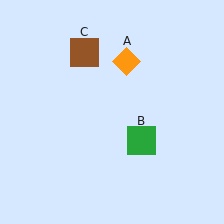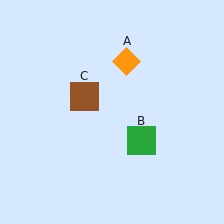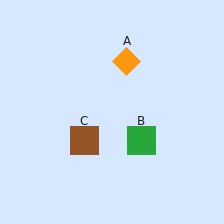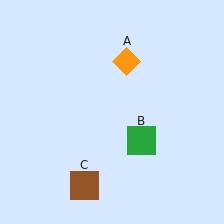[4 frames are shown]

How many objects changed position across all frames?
1 object changed position: brown square (object C).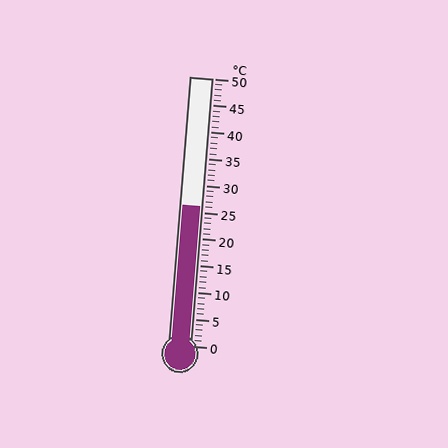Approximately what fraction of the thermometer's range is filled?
The thermometer is filled to approximately 50% of its range.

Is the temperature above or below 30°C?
The temperature is below 30°C.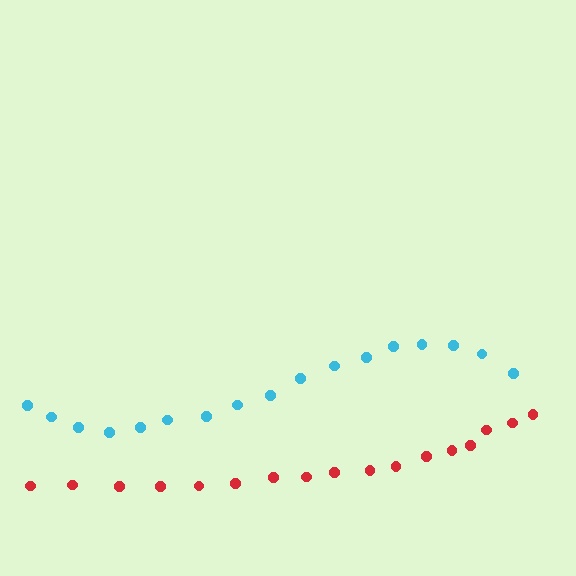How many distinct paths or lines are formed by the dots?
There are 2 distinct paths.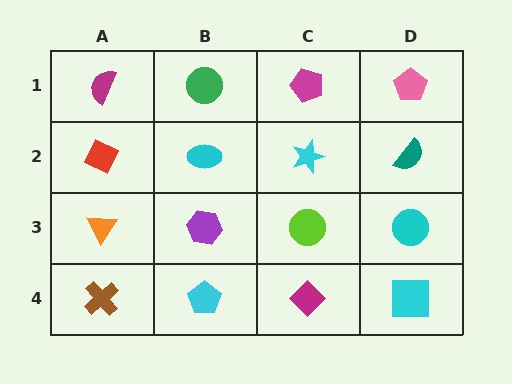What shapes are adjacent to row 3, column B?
A cyan ellipse (row 2, column B), a cyan pentagon (row 4, column B), an orange triangle (row 3, column A), a lime circle (row 3, column C).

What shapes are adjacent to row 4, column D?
A cyan circle (row 3, column D), a magenta diamond (row 4, column C).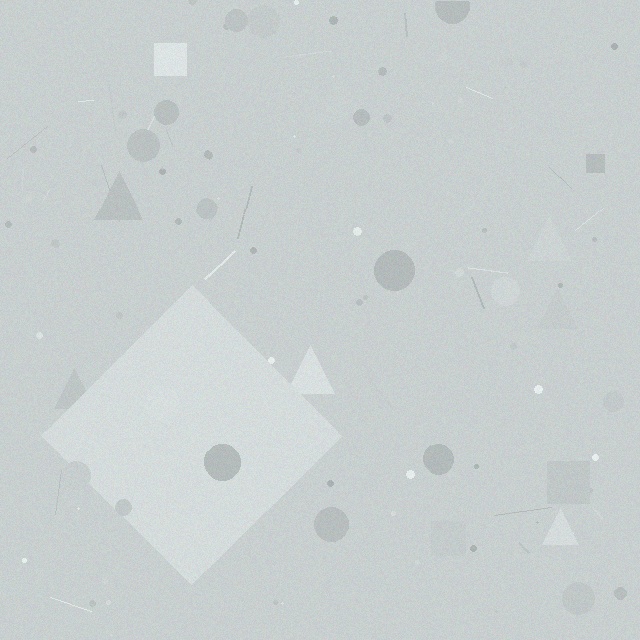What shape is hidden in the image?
A diamond is hidden in the image.